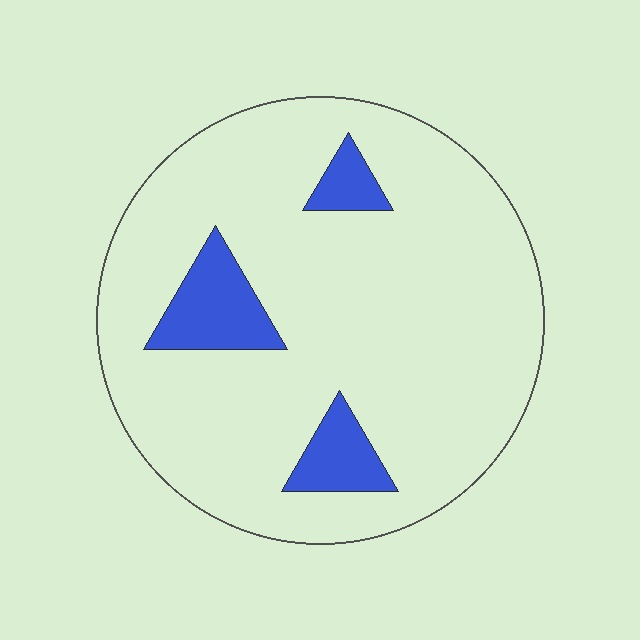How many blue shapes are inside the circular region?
3.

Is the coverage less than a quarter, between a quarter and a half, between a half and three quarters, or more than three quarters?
Less than a quarter.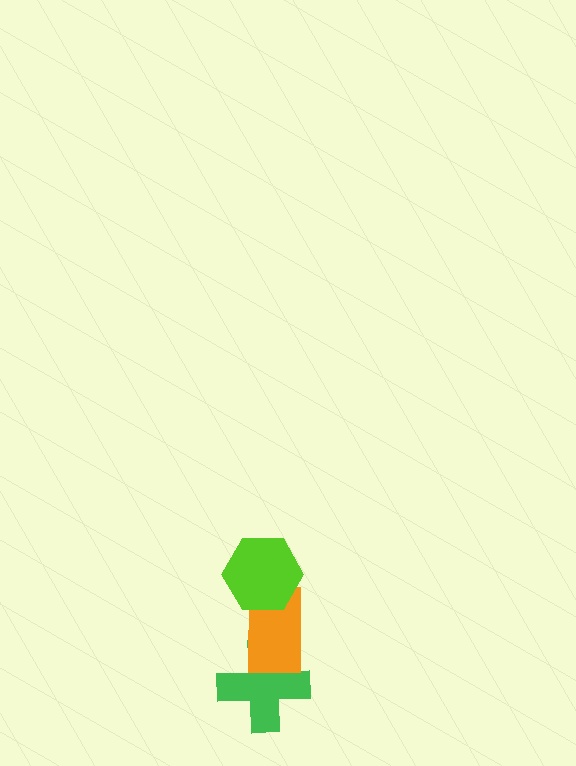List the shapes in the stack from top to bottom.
From top to bottom: the lime hexagon, the orange rectangle, the green cross.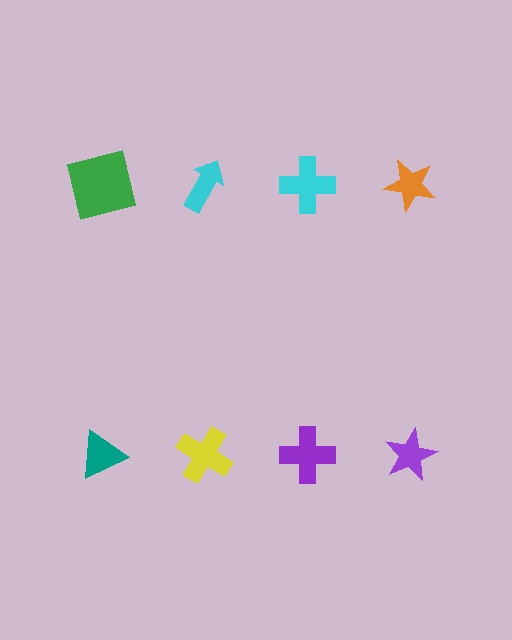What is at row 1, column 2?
A cyan arrow.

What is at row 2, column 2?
A yellow cross.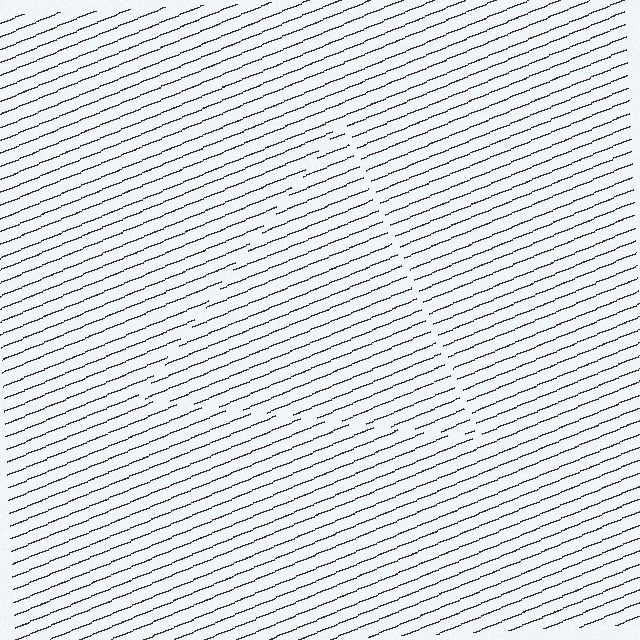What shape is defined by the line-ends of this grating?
An illusory triangle. The interior of the shape contains the same grating, shifted by half a period — the contour is defined by the phase discontinuity where line-ends from the inner and outer gratings abut.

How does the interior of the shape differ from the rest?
The interior of the shape contains the same grating, shifted by half a period — the contour is defined by the phase discontinuity where line-ends from the inner and outer gratings abut.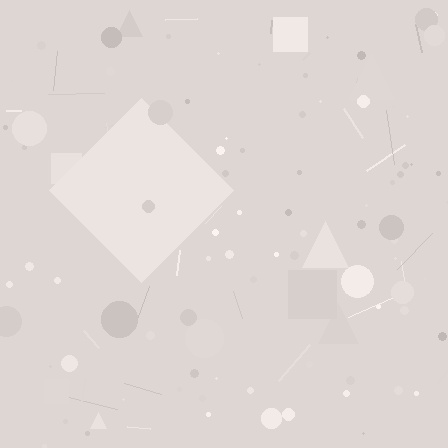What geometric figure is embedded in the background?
A diamond is embedded in the background.